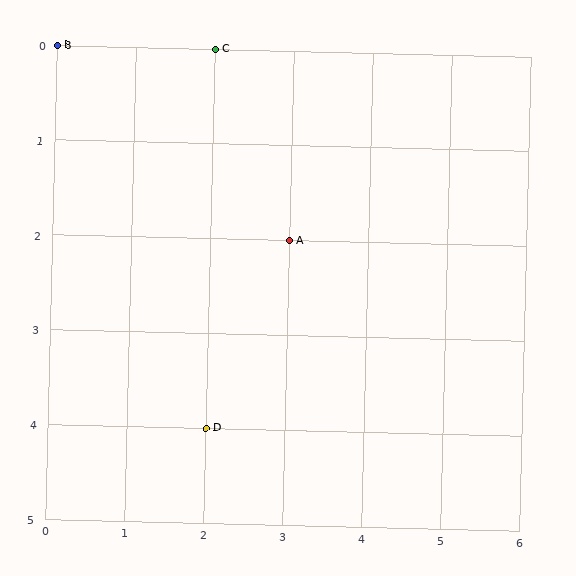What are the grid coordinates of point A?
Point A is at grid coordinates (3, 2).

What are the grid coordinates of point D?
Point D is at grid coordinates (2, 4).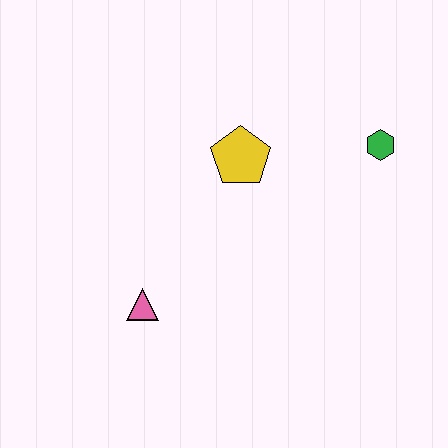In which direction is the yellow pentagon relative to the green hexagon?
The yellow pentagon is to the left of the green hexagon.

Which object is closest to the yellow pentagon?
The green hexagon is closest to the yellow pentagon.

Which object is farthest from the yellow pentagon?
The pink triangle is farthest from the yellow pentagon.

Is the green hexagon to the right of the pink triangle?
Yes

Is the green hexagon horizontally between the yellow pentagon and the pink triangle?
No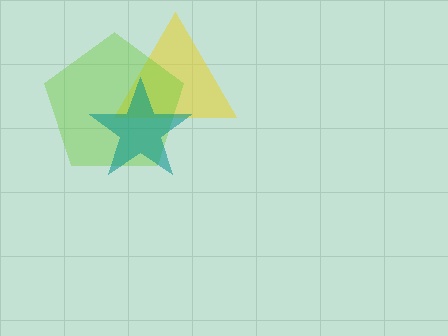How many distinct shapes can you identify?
There are 3 distinct shapes: a yellow triangle, a lime pentagon, a teal star.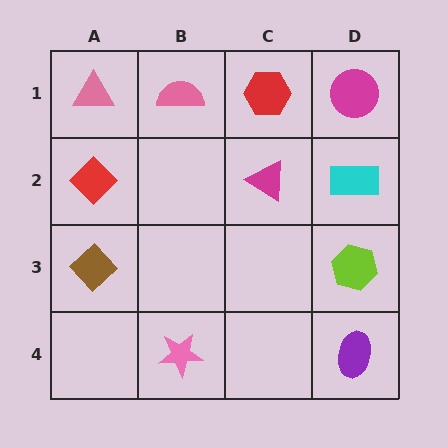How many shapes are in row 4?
2 shapes.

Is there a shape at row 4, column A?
No, that cell is empty.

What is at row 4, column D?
A purple ellipse.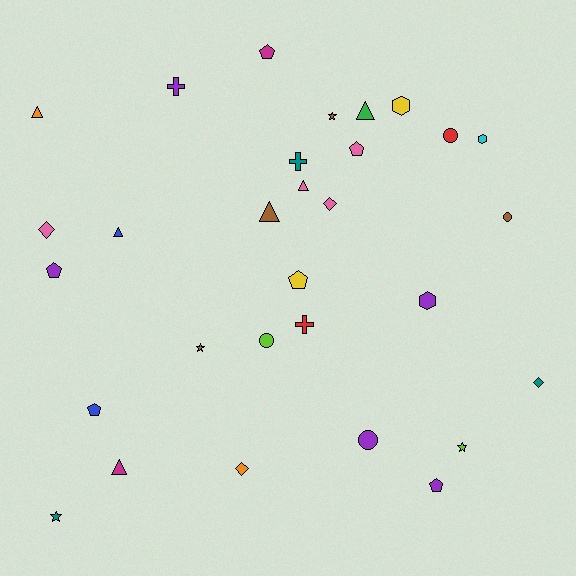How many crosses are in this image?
There are 3 crosses.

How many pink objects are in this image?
There are 4 pink objects.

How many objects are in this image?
There are 30 objects.